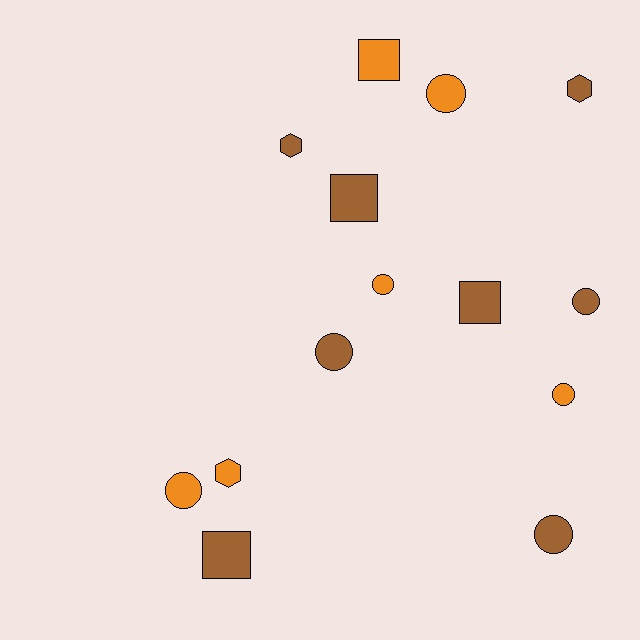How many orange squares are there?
There is 1 orange square.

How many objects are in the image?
There are 14 objects.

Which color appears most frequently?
Brown, with 8 objects.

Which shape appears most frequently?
Circle, with 7 objects.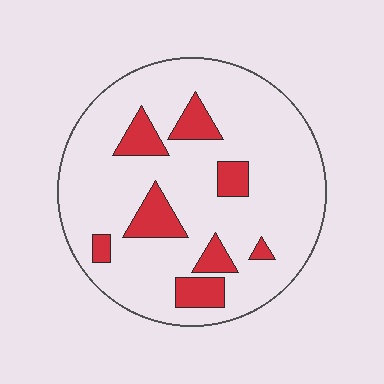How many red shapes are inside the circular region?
8.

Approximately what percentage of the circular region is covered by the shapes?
Approximately 15%.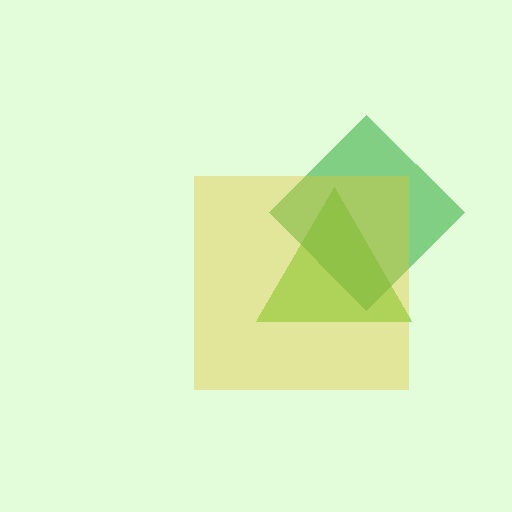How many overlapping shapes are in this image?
There are 3 overlapping shapes in the image.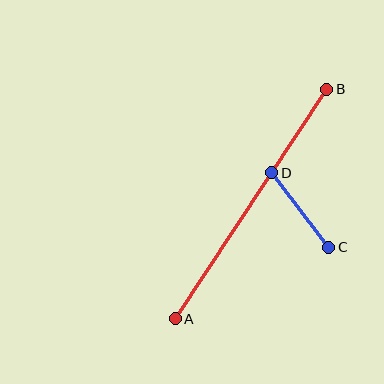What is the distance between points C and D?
The distance is approximately 94 pixels.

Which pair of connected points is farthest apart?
Points A and B are farthest apart.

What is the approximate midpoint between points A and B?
The midpoint is at approximately (251, 204) pixels.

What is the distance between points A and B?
The distance is approximately 275 pixels.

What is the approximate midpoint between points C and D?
The midpoint is at approximately (300, 210) pixels.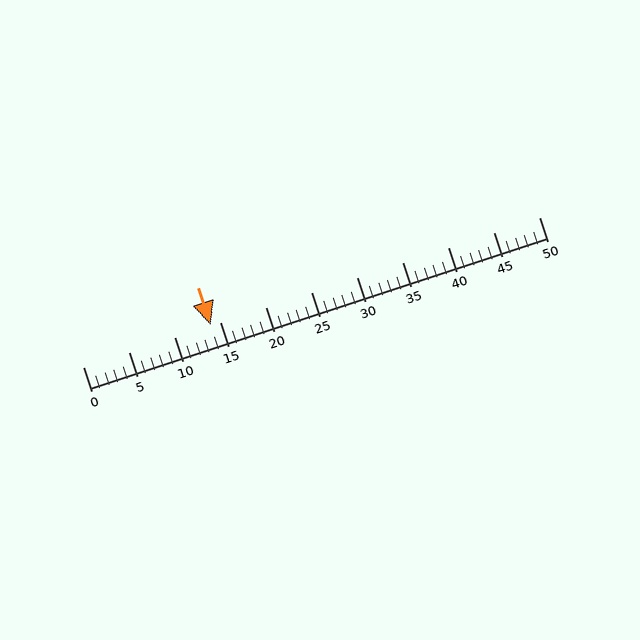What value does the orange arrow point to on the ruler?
The orange arrow points to approximately 14.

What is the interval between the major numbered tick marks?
The major tick marks are spaced 5 units apart.